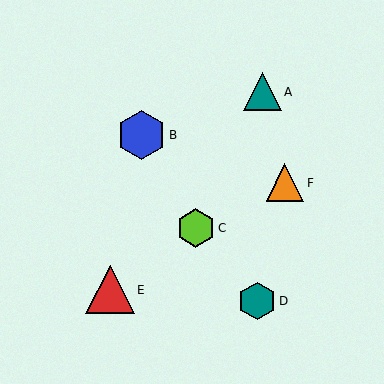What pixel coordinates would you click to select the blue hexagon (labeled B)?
Click at (141, 135) to select the blue hexagon B.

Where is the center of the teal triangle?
The center of the teal triangle is at (263, 92).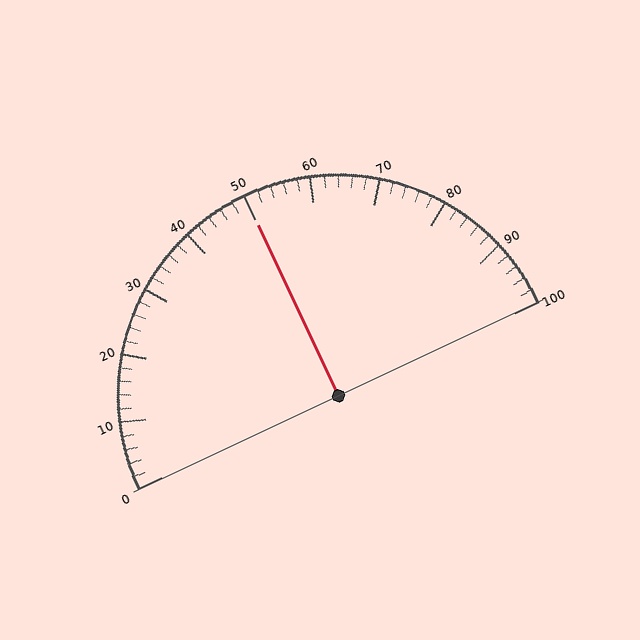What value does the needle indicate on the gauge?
The needle indicates approximately 50.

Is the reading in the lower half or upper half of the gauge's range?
The reading is in the upper half of the range (0 to 100).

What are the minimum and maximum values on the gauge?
The gauge ranges from 0 to 100.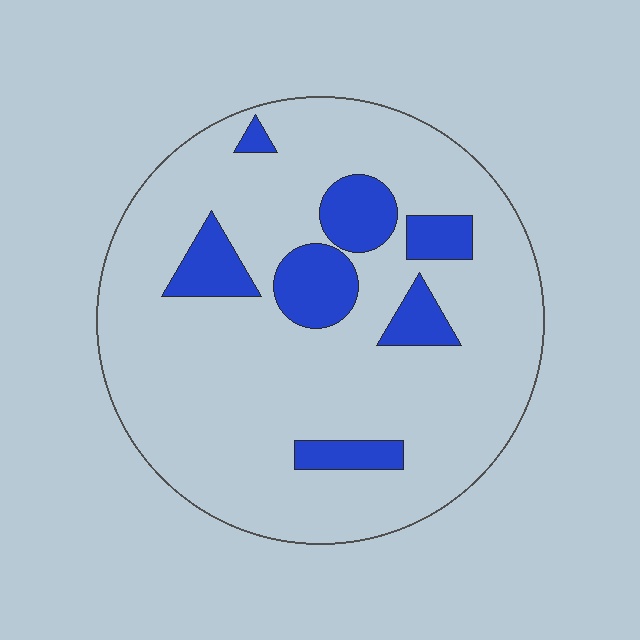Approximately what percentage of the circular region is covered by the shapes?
Approximately 15%.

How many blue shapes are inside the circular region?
7.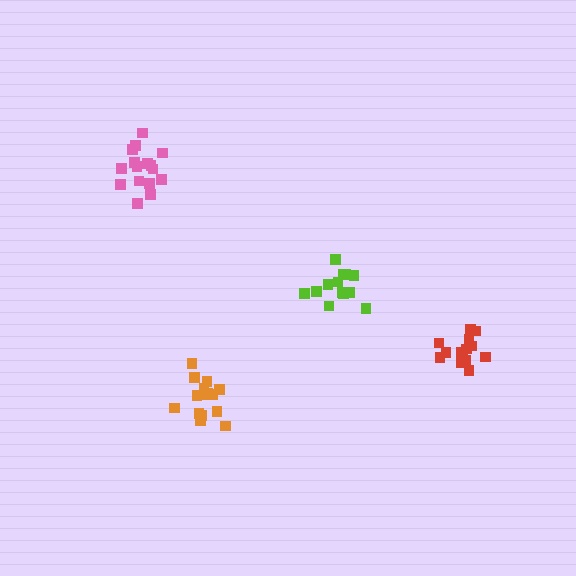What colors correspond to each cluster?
The clusters are colored: pink, orange, lime, red.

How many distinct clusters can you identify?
There are 4 distinct clusters.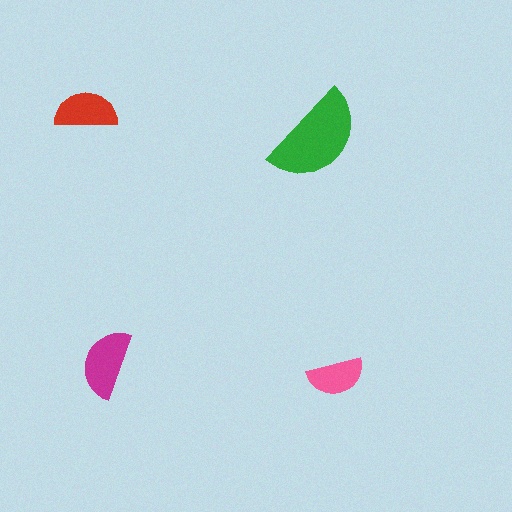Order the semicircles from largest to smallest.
the green one, the magenta one, the red one, the pink one.